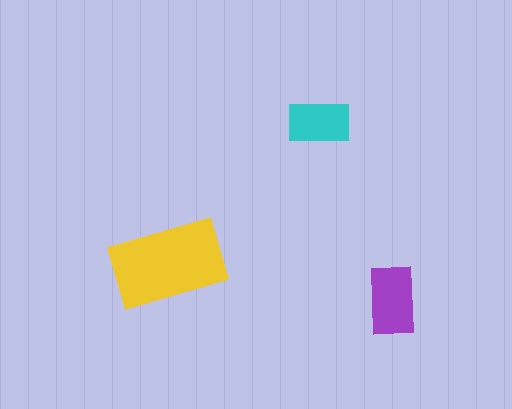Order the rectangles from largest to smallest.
the yellow one, the purple one, the cyan one.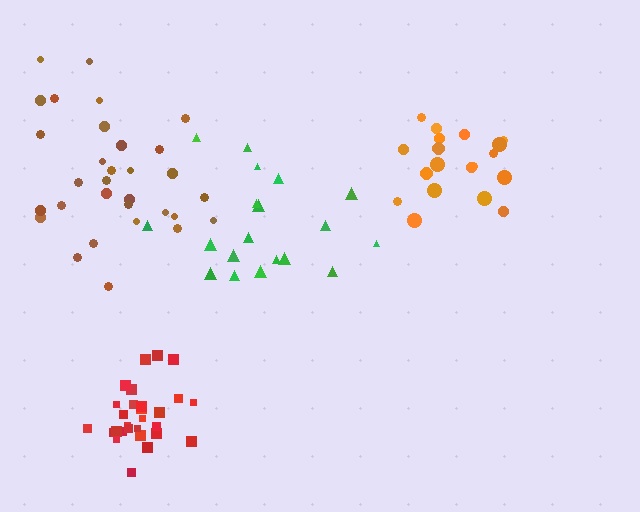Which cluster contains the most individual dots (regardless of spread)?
Brown (31).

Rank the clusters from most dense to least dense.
red, orange, brown, green.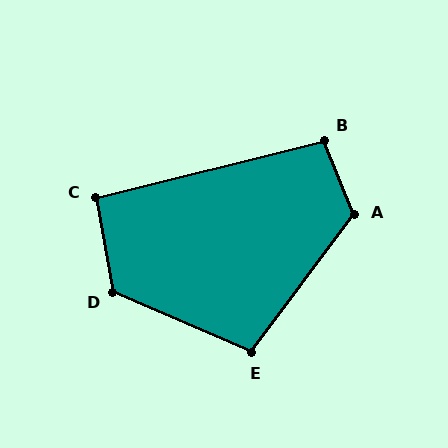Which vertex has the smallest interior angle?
C, at approximately 94 degrees.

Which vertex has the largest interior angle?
D, at approximately 123 degrees.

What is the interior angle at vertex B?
Approximately 98 degrees (obtuse).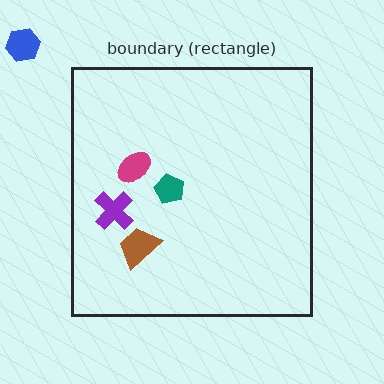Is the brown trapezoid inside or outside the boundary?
Inside.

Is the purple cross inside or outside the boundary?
Inside.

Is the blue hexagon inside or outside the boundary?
Outside.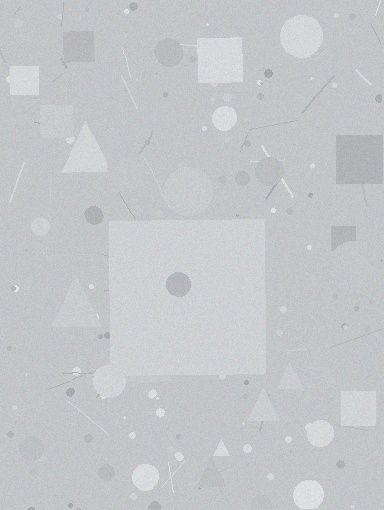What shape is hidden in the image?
A square is hidden in the image.